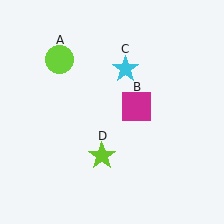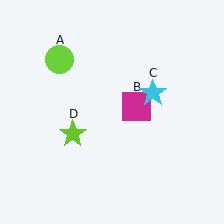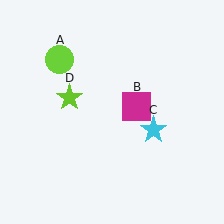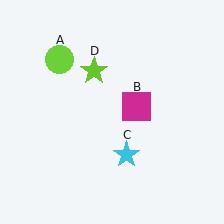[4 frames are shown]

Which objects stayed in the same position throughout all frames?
Lime circle (object A) and magenta square (object B) remained stationary.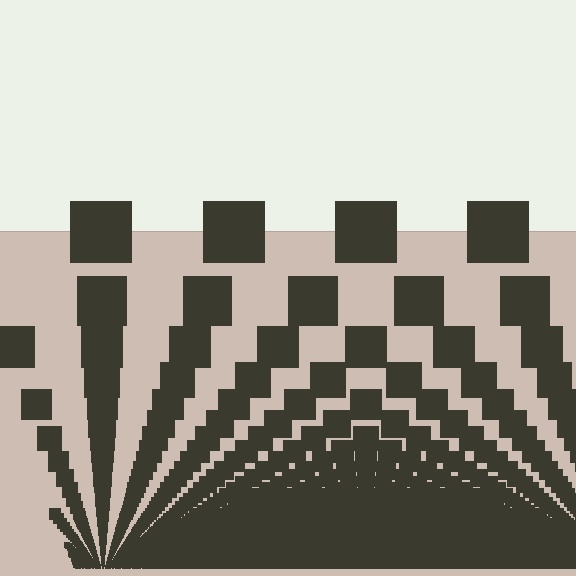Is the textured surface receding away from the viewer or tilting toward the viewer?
The surface appears to tilt toward the viewer. Texture elements get larger and sparser toward the top.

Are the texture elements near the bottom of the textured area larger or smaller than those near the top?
Smaller. The gradient is inverted — elements near the bottom are smaller and denser.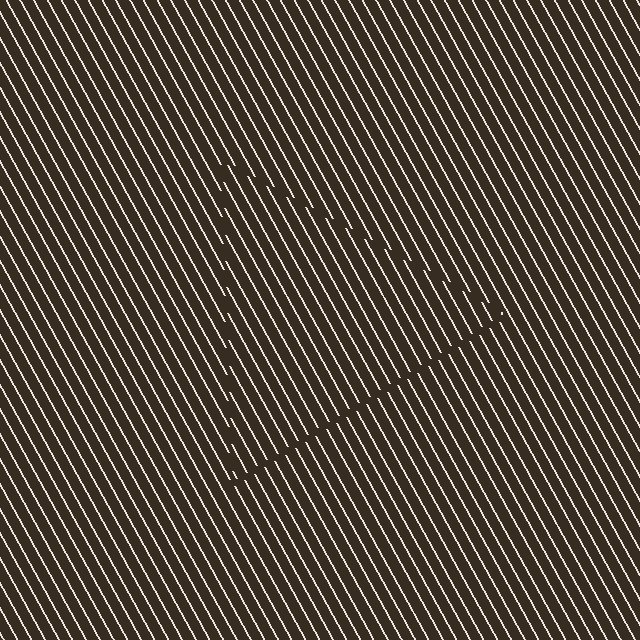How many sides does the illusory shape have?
3 sides — the line-ends trace a triangle.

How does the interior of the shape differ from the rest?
The interior of the shape contains the same grating, shifted by half a period — the contour is defined by the phase discontinuity where line-ends from the inner and outer gratings abut.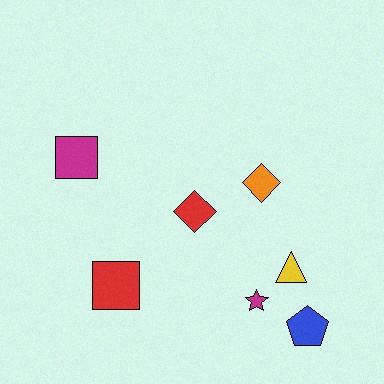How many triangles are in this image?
There is 1 triangle.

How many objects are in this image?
There are 7 objects.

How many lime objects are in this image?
There are no lime objects.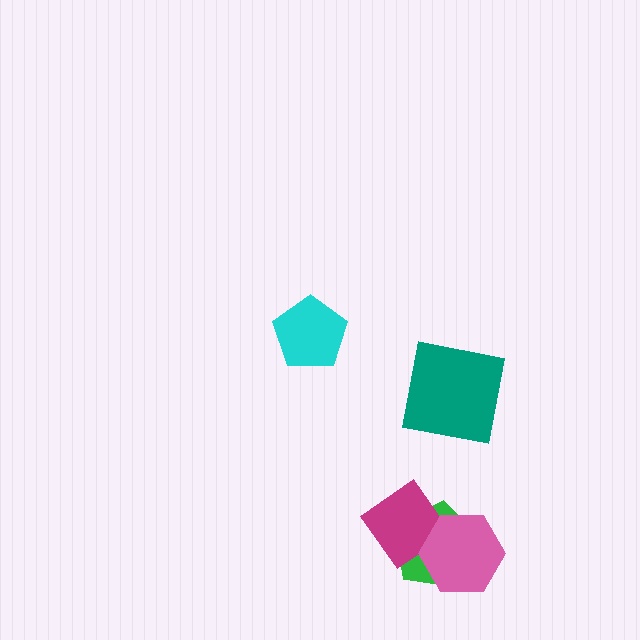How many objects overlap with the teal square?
0 objects overlap with the teal square.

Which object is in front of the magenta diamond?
The pink hexagon is in front of the magenta diamond.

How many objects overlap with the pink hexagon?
2 objects overlap with the pink hexagon.